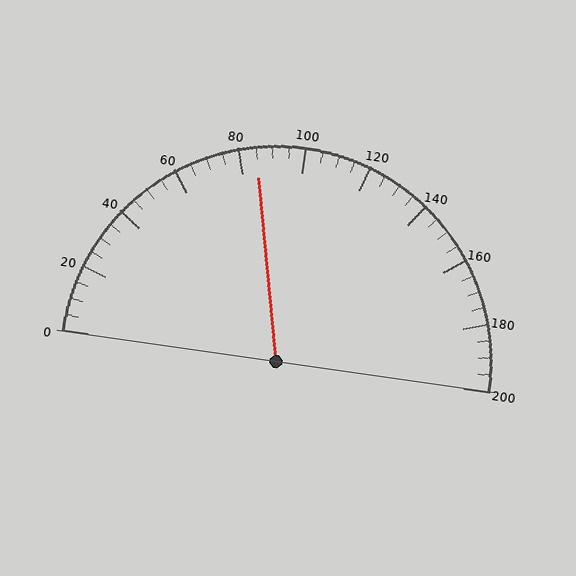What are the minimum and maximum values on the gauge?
The gauge ranges from 0 to 200.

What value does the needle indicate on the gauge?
The needle indicates approximately 85.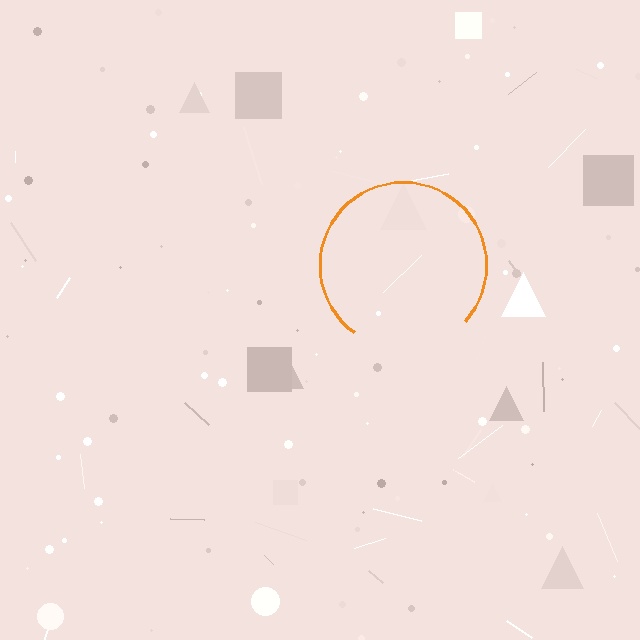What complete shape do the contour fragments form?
The contour fragments form a circle.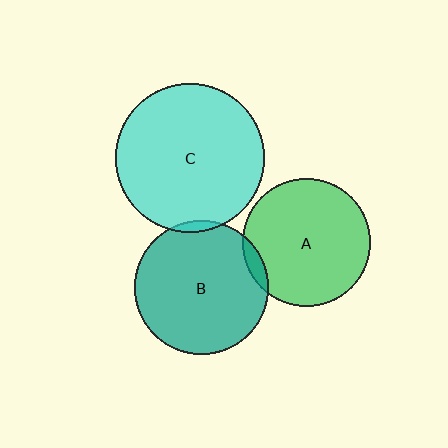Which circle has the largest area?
Circle C (cyan).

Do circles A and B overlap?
Yes.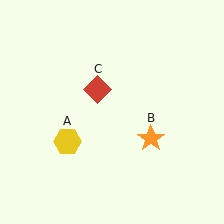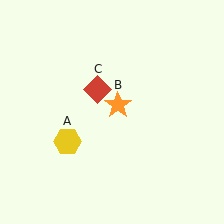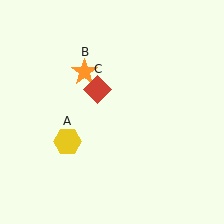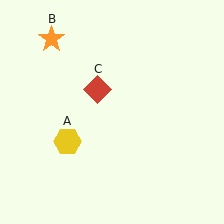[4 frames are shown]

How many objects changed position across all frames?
1 object changed position: orange star (object B).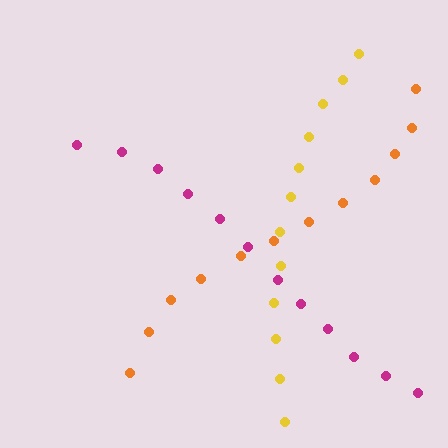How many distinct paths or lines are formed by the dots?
There are 3 distinct paths.